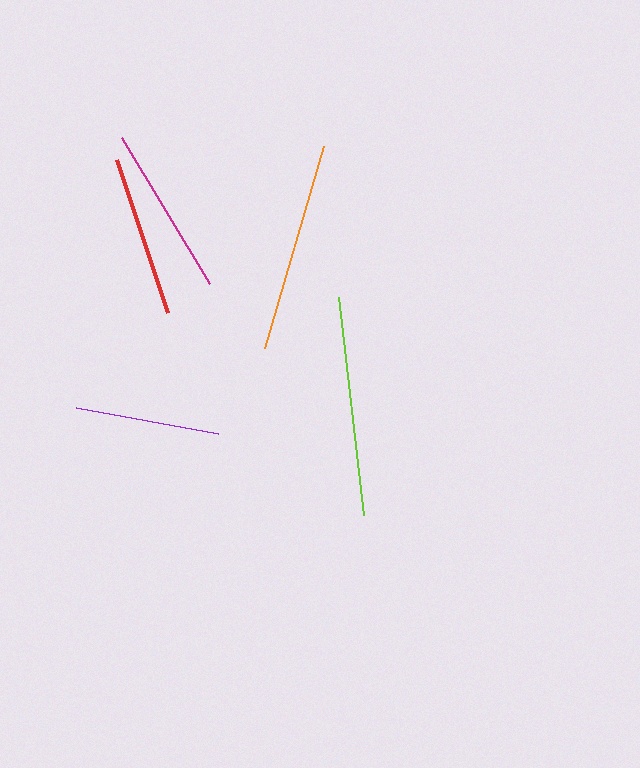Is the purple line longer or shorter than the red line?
The red line is longer than the purple line.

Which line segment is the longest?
The lime line is the longest at approximately 220 pixels.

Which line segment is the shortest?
The purple line is the shortest at approximately 144 pixels.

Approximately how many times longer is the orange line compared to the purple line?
The orange line is approximately 1.5 times the length of the purple line.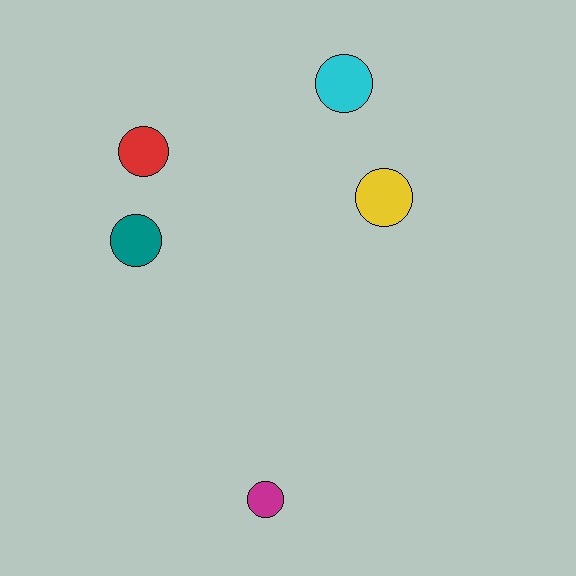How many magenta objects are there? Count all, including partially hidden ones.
There is 1 magenta object.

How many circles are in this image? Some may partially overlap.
There are 5 circles.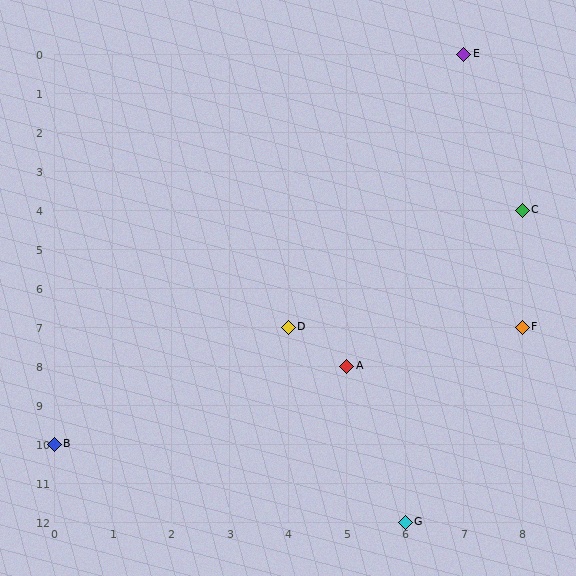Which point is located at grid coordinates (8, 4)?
Point C is at (8, 4).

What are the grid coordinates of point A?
Point A is at grid coordinates (5, 8).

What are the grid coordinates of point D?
Point D is at grid coordinates (4, 7).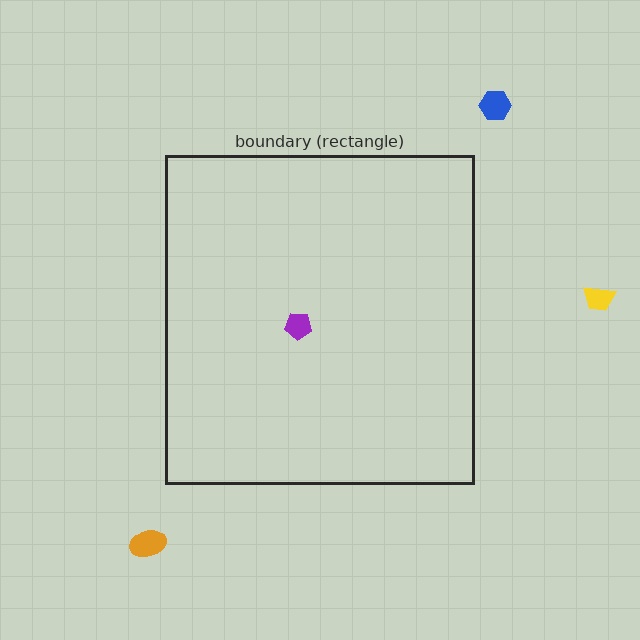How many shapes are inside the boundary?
1 inside, 3 outside.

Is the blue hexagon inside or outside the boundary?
Outside.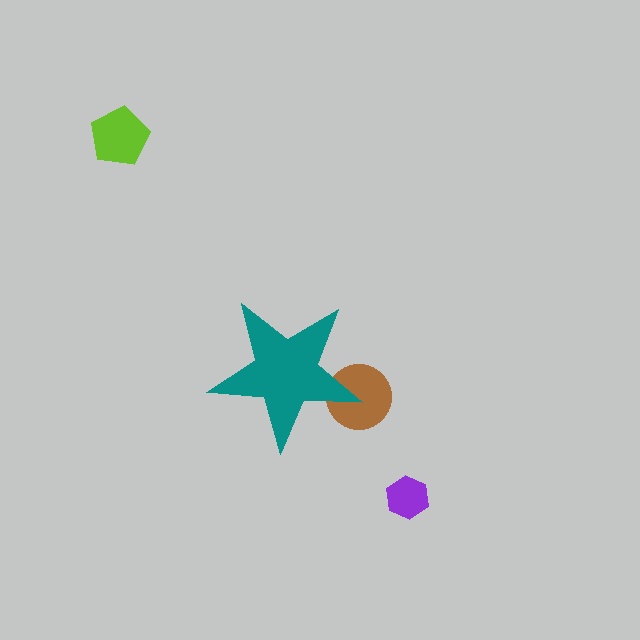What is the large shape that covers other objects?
A teal star.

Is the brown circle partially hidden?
Yes, the brown circle is partially hidden behind the teal star.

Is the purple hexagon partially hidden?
No, the purple hexagon is fully visible.